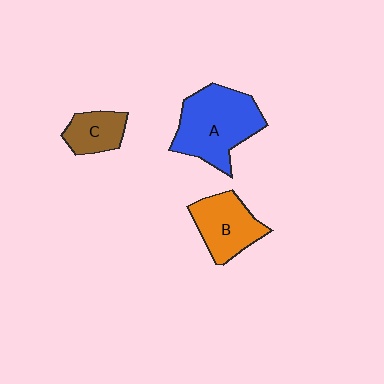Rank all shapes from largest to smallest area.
From largest to smallest: A (blue), B (orange), C (brown).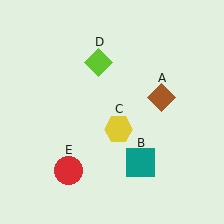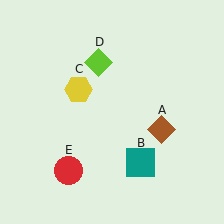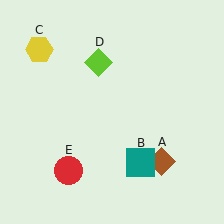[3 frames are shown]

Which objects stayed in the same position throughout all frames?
Teal square (object B) and lime diamond (object D) and red circle (object E) remained stationary.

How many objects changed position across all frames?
2 objects changed position: brown diamond (object A), yellow hexagon (object C).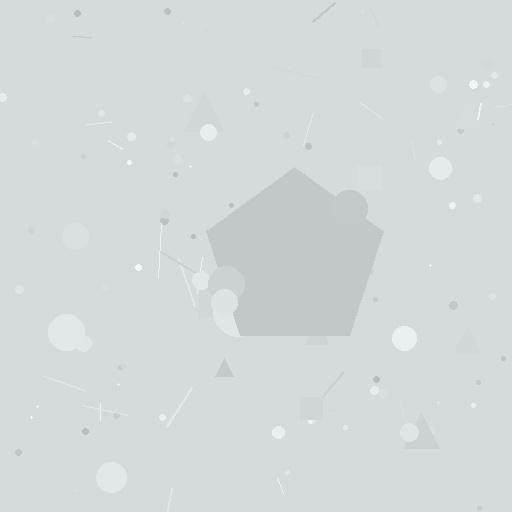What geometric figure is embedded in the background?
A pentagon is embedded in the background.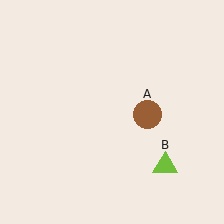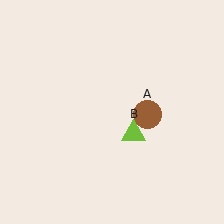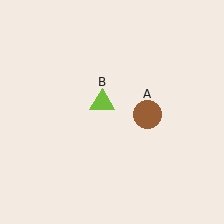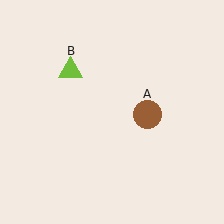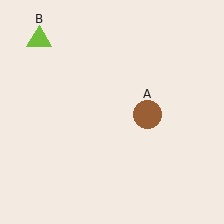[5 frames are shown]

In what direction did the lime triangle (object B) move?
The lime triangle (object B) moved up and to the left.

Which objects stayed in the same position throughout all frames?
Brown circle (object A) remained stationary.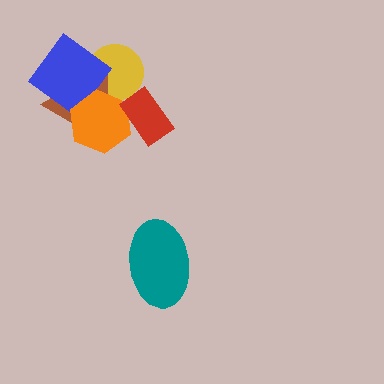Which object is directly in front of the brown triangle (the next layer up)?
The blue diamond is directly in front of the brown triangle.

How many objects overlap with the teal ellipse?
0 objects overlap with the teal ellipse.